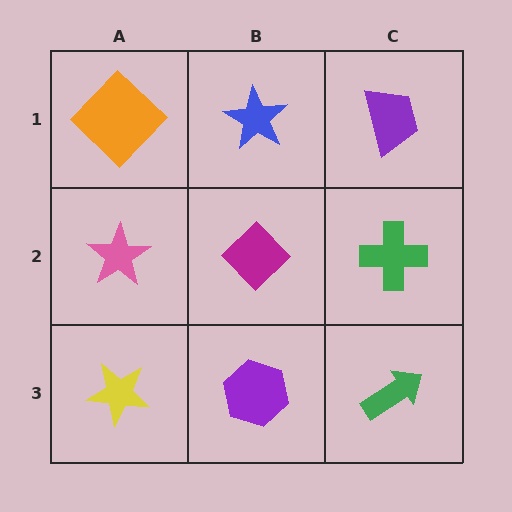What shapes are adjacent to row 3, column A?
A pink star (row 2, column A), a purple hexagon (row 3, column B).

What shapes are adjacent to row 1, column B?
A magenta diamond (row 2, column B), an orange diamond (row 1, column A), a purple trapezoid (row 1, column C).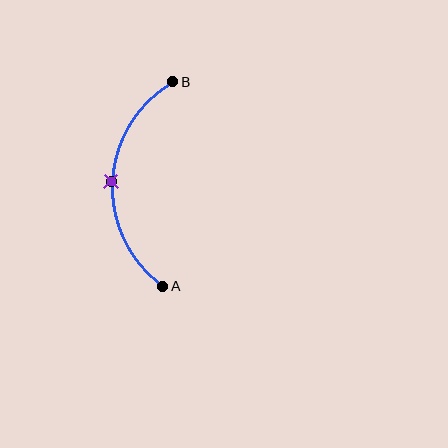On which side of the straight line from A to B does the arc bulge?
The arc bulges to the left of the straight line connecting A and B.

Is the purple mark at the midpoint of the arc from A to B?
Yes. The purple mark lies on the arc at equal arc-length from both A and B — it is the arc midpoint.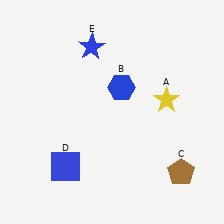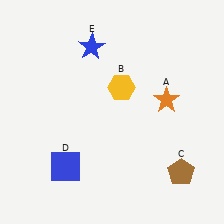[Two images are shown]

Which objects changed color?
A changed from yellow to orange. B changed from blue to yellow.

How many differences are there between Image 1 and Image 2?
There are 2 differences between the two images.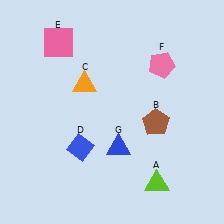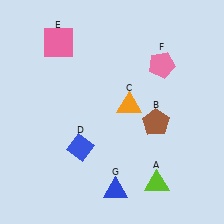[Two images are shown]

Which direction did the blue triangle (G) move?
The blue triangle (G) moved down.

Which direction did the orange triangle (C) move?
The orange triangle (C) moved right.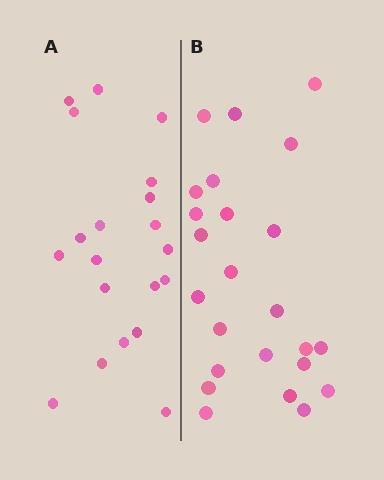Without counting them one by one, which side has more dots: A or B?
Region B (the right region) has more dots.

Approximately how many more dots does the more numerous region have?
Region B has about 4 more dots than region A.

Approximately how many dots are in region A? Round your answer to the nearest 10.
About 20 dots.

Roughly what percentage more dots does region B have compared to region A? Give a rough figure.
About 20% more.